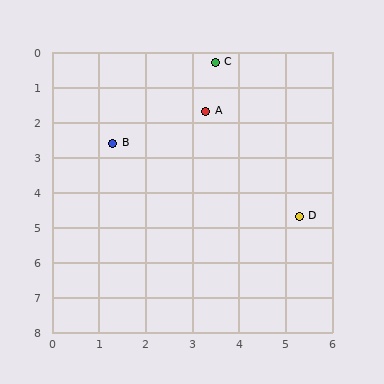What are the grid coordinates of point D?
Point D is at approximately (5.3, 4.7).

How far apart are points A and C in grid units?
Points A and C are about 1.4 grid units apart.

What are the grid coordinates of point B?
Point B is at approximately (1.3, 2.6).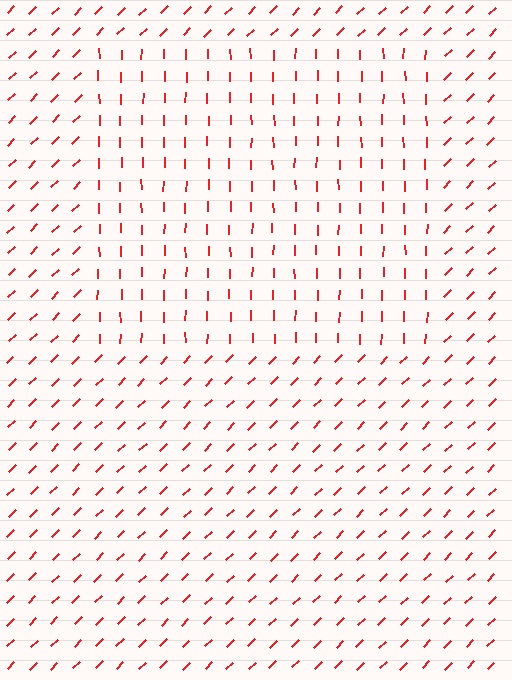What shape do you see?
I see a rectangle.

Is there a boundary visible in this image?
Yes, there is a texture boundary formed by a change in line orientation.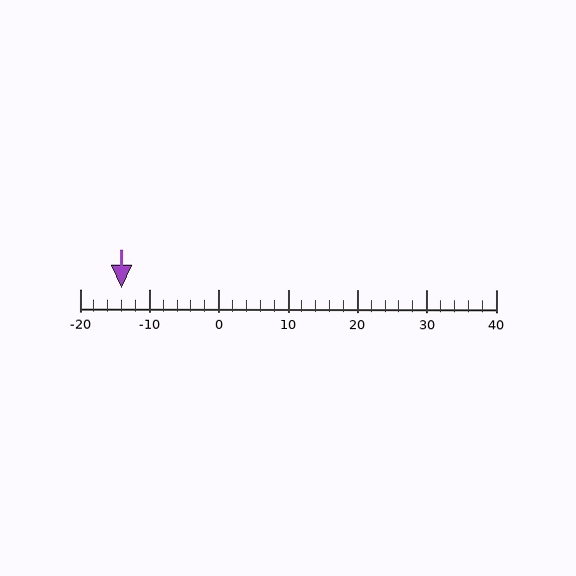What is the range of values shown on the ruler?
The ruler shows values from -20 to 40.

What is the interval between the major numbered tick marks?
The major tick marks are spaced 10 units apart.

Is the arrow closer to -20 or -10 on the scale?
The arrow is closer to -10.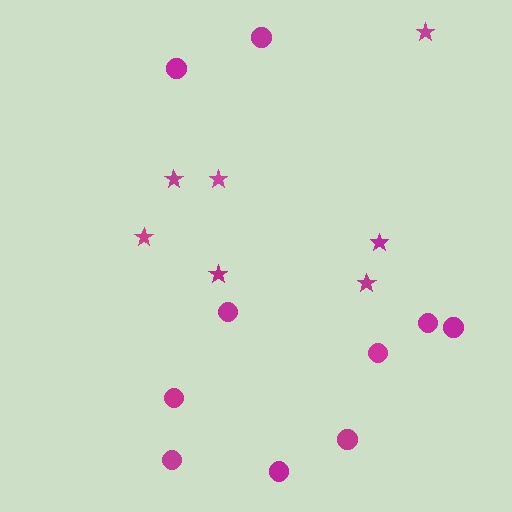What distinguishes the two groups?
There are 2 groups: one group of circles (10) and one group of stars (7).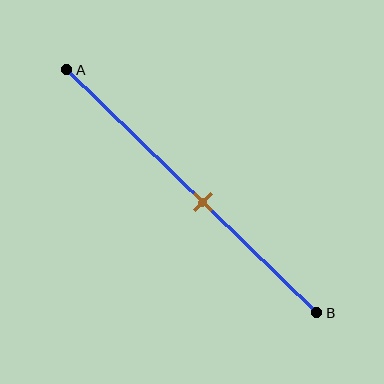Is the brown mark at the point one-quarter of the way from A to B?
No, the mark is at about 55% from A, not at the 25% one-quarter point.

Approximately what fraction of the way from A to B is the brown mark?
The brown mark is approximately 55% of the way from A to B.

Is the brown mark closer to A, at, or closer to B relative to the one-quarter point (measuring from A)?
The brown mark is closer to point B than the one-quarter point of segment AB.